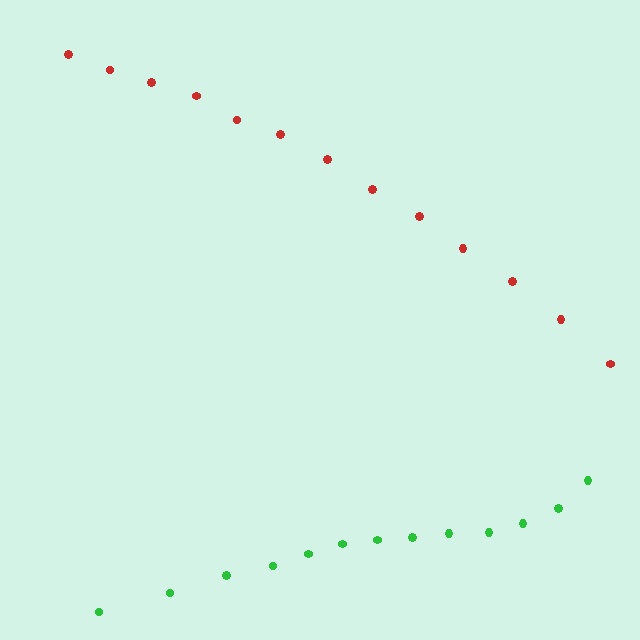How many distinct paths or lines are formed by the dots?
There are 2 distinct paths.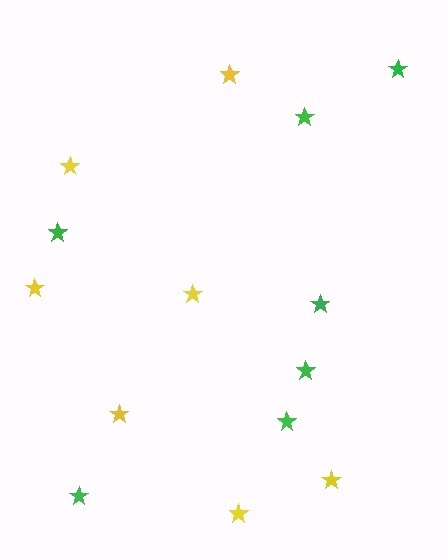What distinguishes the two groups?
There are 2 groups: one group of green stars (7) and one group of yellow stars (7).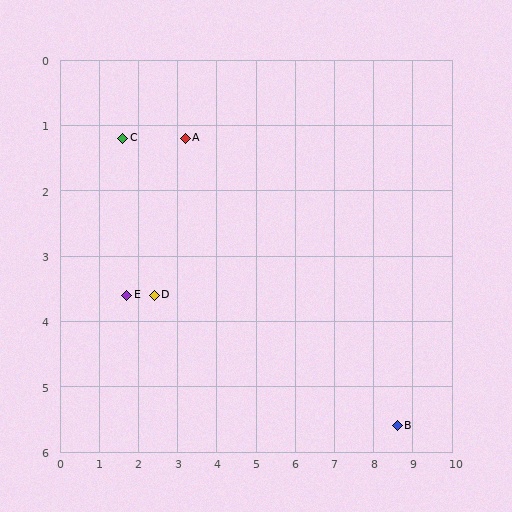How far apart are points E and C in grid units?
Points E and C are about 2.4 grid units apart.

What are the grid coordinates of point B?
Point B is at approximately (8.6, 5.6).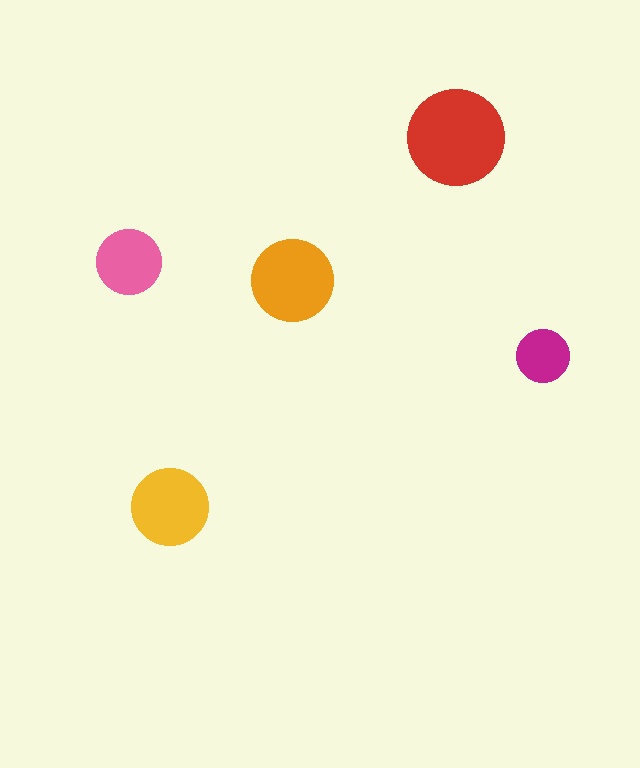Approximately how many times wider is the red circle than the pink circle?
About 1.5 times wider.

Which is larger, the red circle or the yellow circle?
The red one.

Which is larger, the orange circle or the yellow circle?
The orange one.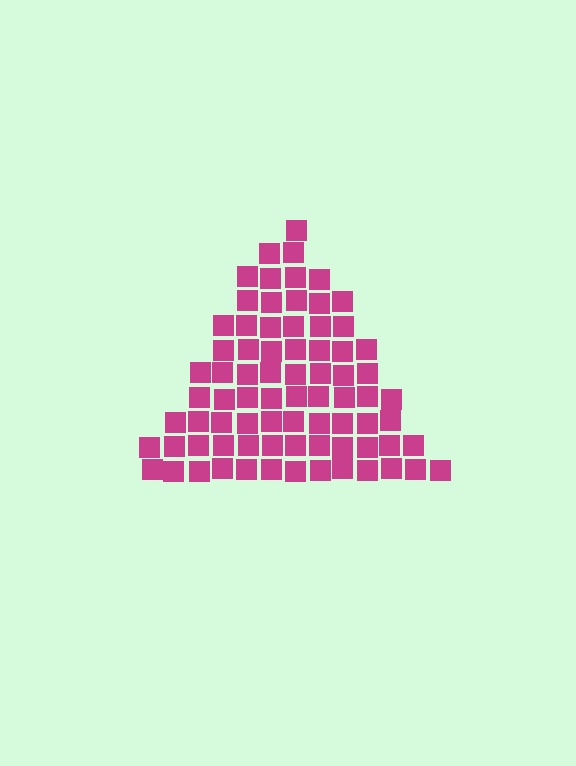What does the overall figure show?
The overall figure shows a triangle.